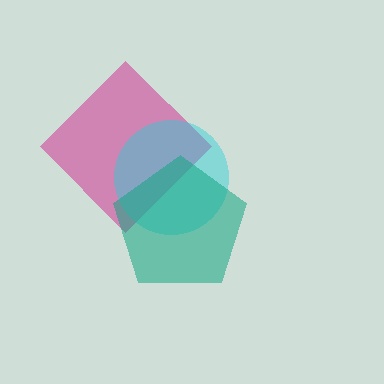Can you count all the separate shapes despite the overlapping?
Yes, there are 3 separate shapes.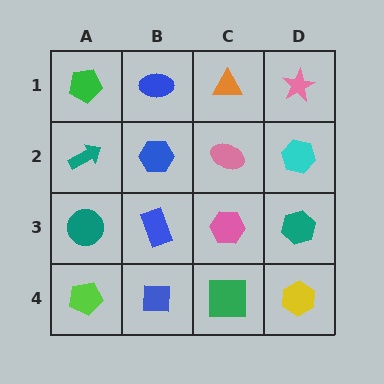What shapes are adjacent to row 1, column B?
A blue hexagon (row 2, column B), a green pentagon (row 1, column A), an orange triangle (row 1, column C).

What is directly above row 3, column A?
A teal arrow.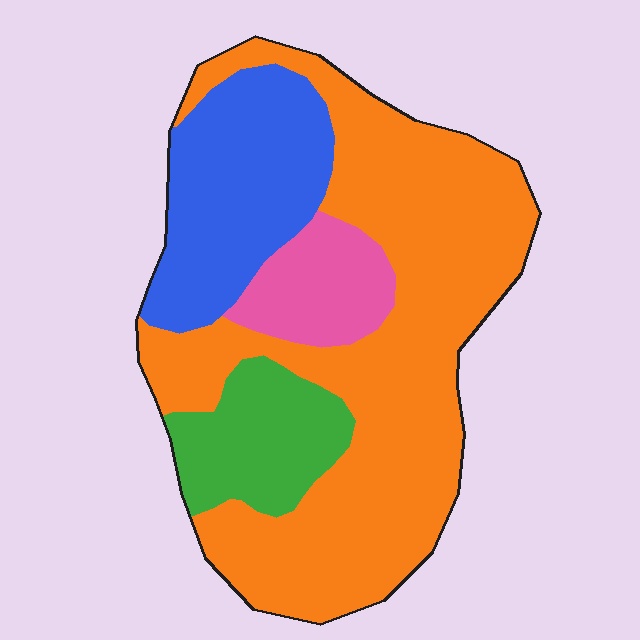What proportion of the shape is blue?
Blue covers about 20% of the shape.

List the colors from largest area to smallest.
From largest to smallest: orange, blue, green, pink.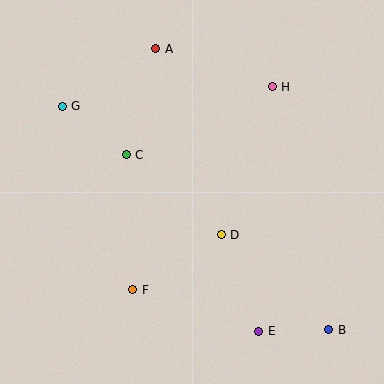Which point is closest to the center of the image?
Point D at (221, 235) is closest to the center.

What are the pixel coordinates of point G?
Point G is at (62, 106).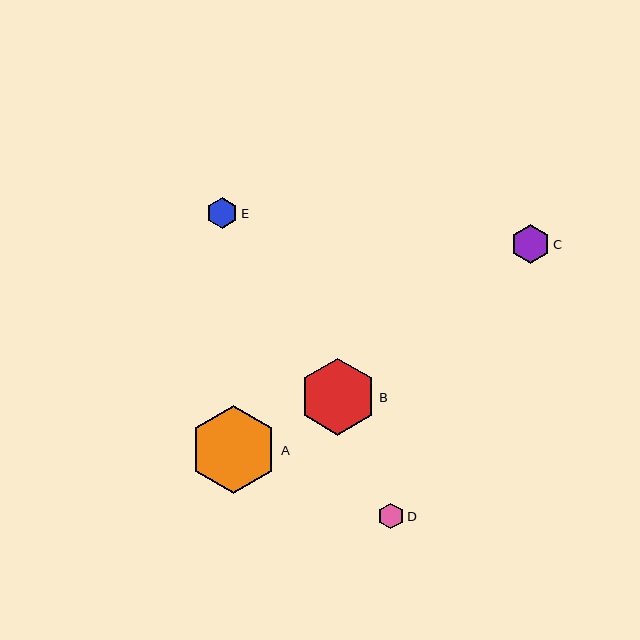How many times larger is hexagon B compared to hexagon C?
Hexagon B is approximately 1.9 times the size of hexagon C.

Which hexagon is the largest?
Hexagon A is the largest with a size of approximately 88 pixels.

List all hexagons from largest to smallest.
From largest to smallest: A, B, C, E, D.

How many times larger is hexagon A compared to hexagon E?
Hexagon A is approximately 2.8 times the size of hexagon E.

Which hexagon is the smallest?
Hexagon D is the smallest with a size of approximately 26 pixels.